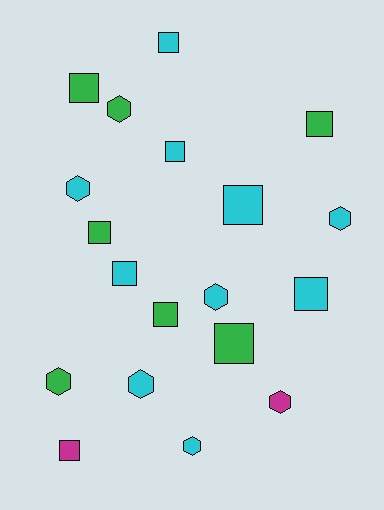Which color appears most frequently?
Cyan, with 10 objects.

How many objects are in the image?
There are 19 objects.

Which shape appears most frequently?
Square, with 11 objects.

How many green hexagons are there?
There are 2 green hexagons.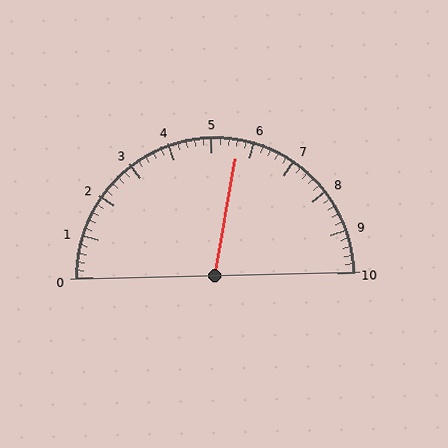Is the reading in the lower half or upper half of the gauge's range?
The reading is in the upper half of the range (0 to 10).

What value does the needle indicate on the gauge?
The needle indicates approximately 5.6.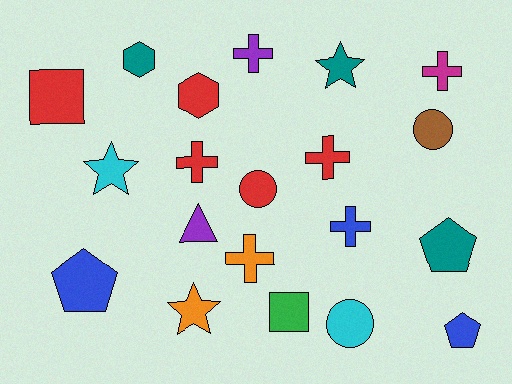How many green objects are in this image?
There is 1 green object.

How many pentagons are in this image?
There are 3 pentagons.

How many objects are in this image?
There are 20 objects.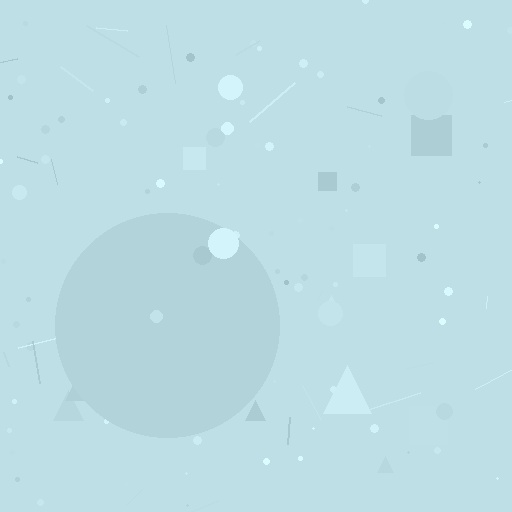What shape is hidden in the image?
A circle is hidden in the image.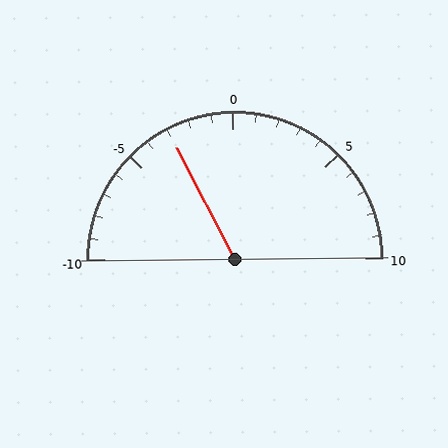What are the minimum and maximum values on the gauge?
The gauge ranges from -10 to 10.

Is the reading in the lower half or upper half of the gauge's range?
The reading is in the lower half of the range (-10 to 10).